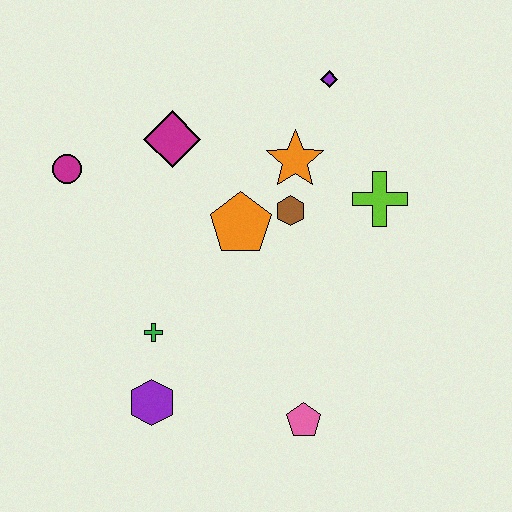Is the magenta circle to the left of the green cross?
Yes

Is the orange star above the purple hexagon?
Yes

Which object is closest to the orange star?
The brown hexagon is closest to the orange star.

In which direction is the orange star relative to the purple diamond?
The orange star is below the purple diamond.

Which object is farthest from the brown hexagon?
The purple hexagon is farthest from the brown hexagon.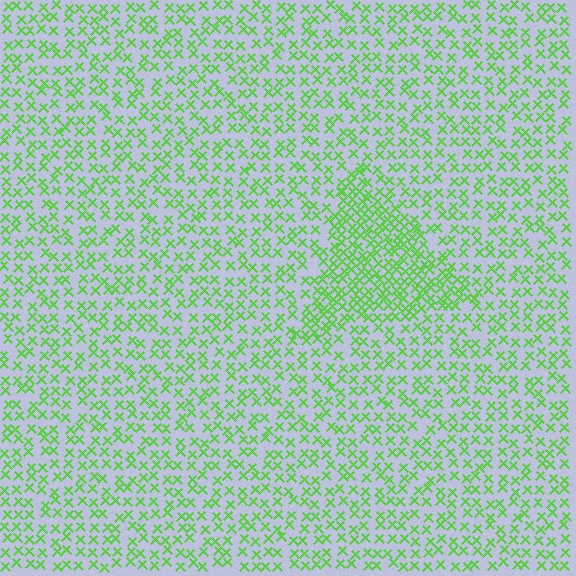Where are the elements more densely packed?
The elements are more densely packed inside the triangle boundary.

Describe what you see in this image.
The image contains small lime elements arranged at two different densities. A triangle-shaped region is visible where the elements are more densely packed than the surrounding area.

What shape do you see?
I see a triangle.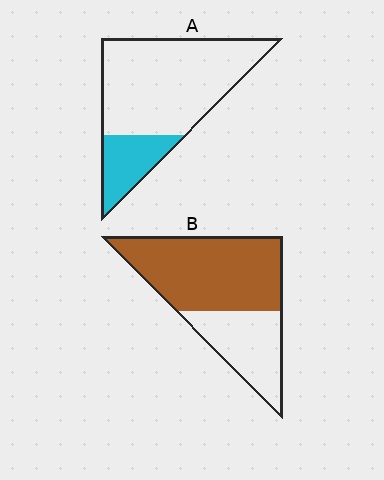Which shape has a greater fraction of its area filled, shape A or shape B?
Shape B.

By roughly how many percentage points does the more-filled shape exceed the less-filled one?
By roughly 45 percentage points (B over A).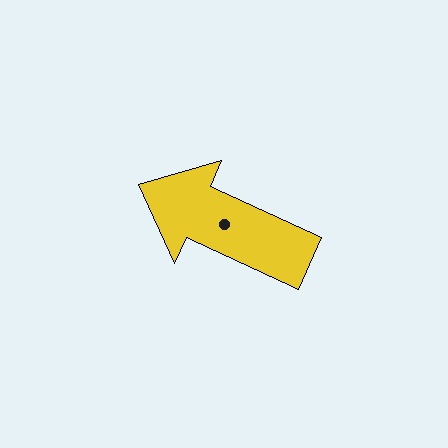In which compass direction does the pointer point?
Northwest.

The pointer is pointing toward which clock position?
Roughly 10 o'clock.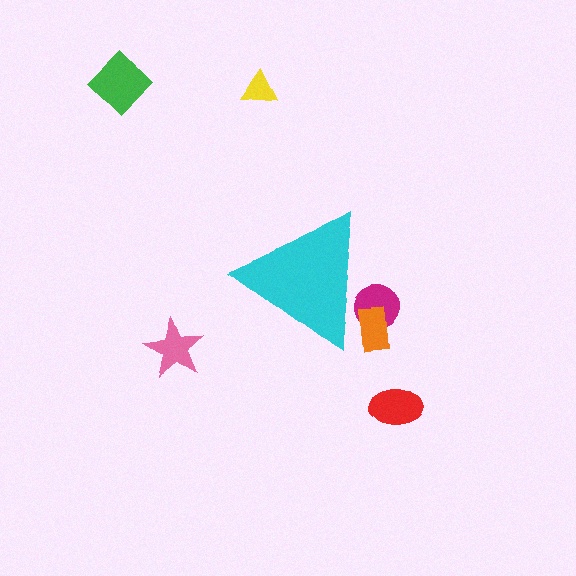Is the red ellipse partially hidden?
No, the red ellipse is fully visible.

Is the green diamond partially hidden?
No, the green diamond is fully visible.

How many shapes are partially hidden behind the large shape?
2 shapes are partially hidden.